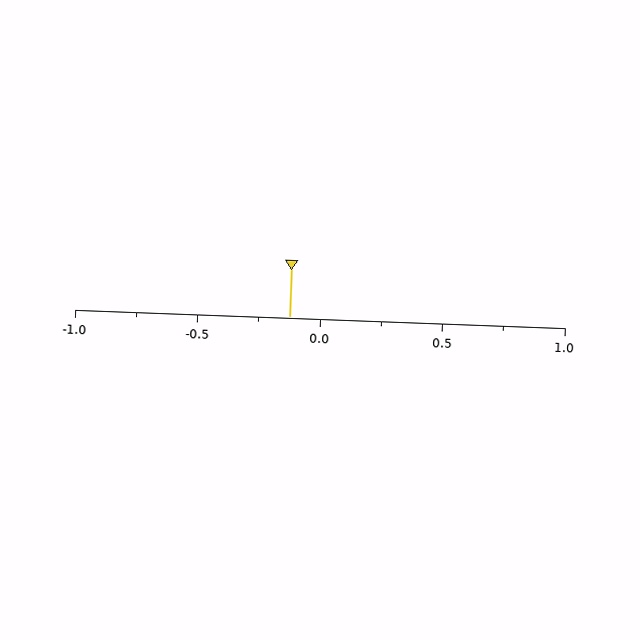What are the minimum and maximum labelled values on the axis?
The axis runs from -1.0 to 1.0.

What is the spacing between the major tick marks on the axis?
The major ticks are spaced 0.5 apart.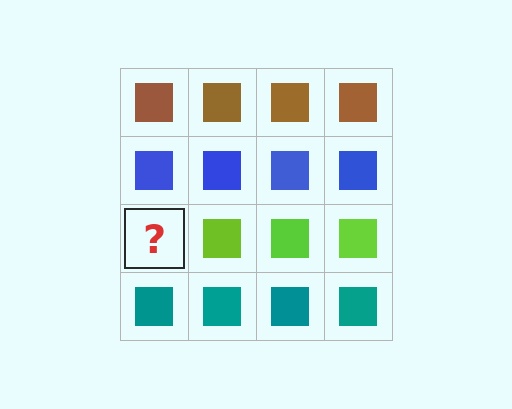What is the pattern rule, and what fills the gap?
The rule is that each row has a consistent color. The gap should be filled with a lime square.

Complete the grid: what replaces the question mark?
The question mark should be replaced with a lime square.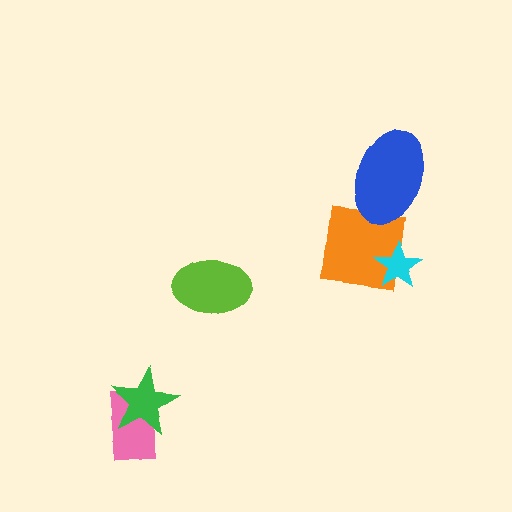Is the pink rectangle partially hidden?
Yes, it is partially covered by another shape.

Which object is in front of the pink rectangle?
The green star is in front of the pink rectangle.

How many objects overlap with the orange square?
2 objects overlap with the orange square.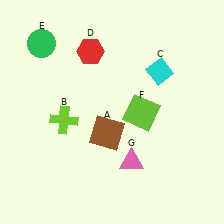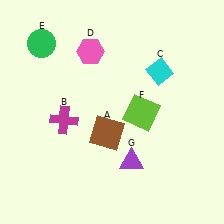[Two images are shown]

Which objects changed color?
B changed from lime to magenta. D changed from red to pink. G changed from pink to purple.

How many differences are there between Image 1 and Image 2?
There are 3 differences between the two images.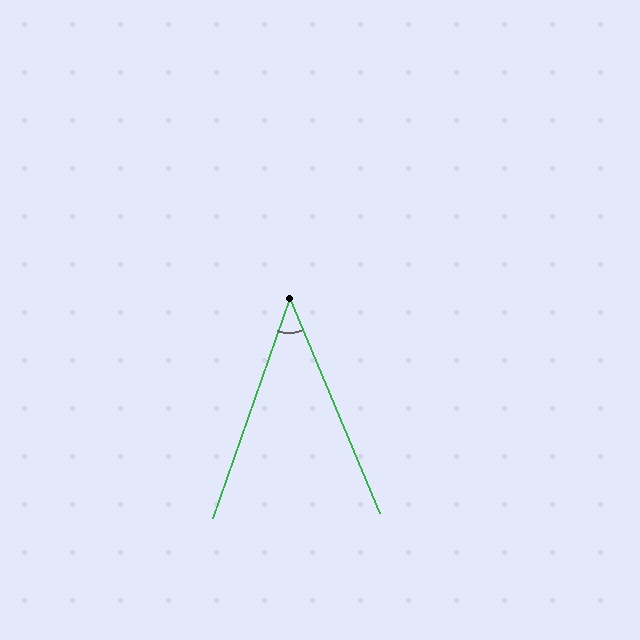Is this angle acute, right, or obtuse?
It is acute.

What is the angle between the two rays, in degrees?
Approximately 42 degrees.